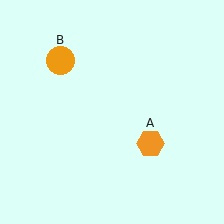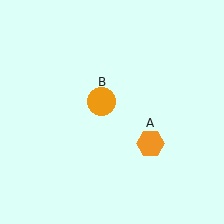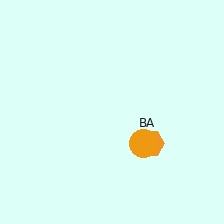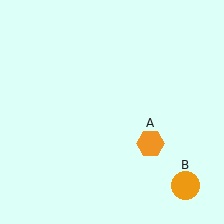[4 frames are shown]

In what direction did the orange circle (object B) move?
The orange circle (object B) moved down and to the right.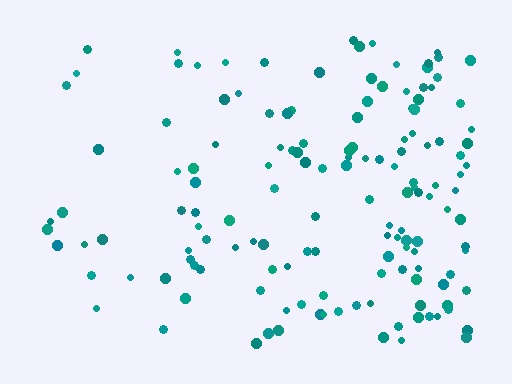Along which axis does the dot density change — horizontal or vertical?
Horizontal.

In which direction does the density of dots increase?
From left to right, with the right side densest.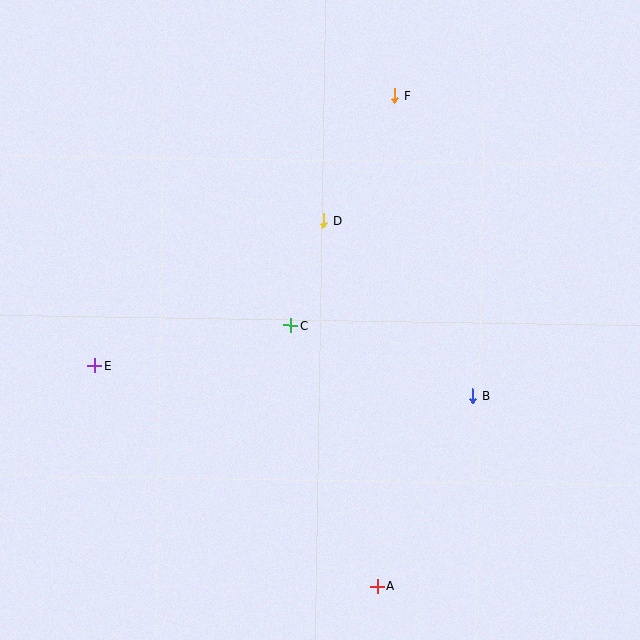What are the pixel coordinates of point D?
Point D is at (323, 221).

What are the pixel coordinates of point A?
Point A is at (377, 586).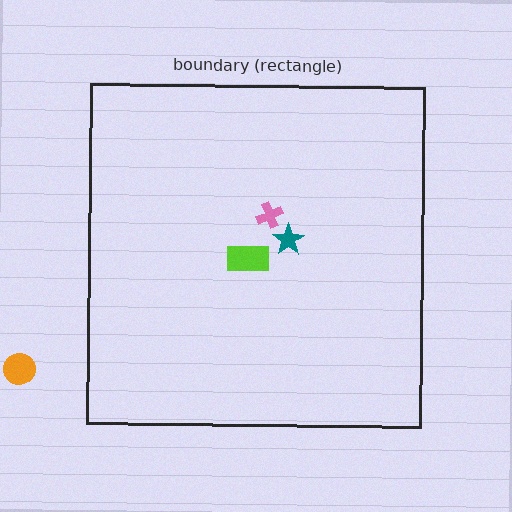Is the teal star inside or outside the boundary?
Inside.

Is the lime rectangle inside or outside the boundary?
Inside.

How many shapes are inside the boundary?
3 inside, 1 outside.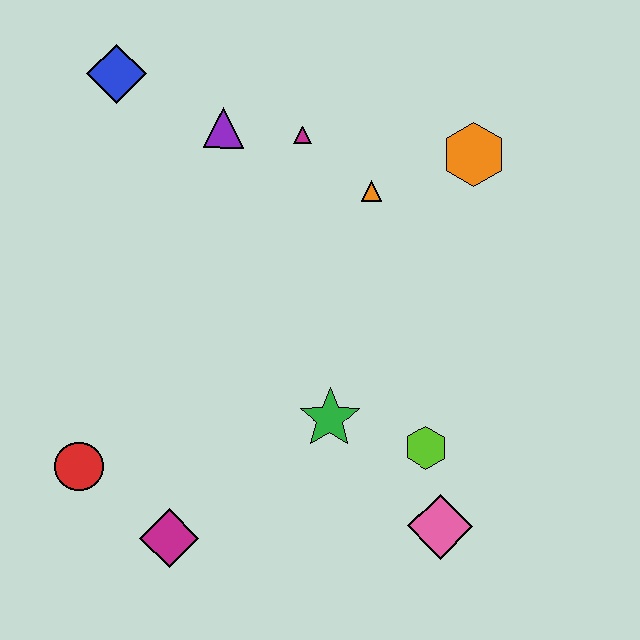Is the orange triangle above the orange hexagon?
No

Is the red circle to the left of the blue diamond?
Yes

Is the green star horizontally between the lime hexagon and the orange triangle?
No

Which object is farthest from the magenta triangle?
The magenta diamond is farthest from the magenta triangle.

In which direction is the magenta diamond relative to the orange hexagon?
The magenta diamond is below the orange hexagon.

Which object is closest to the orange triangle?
The magenta triangle is closest to the orange triangle.